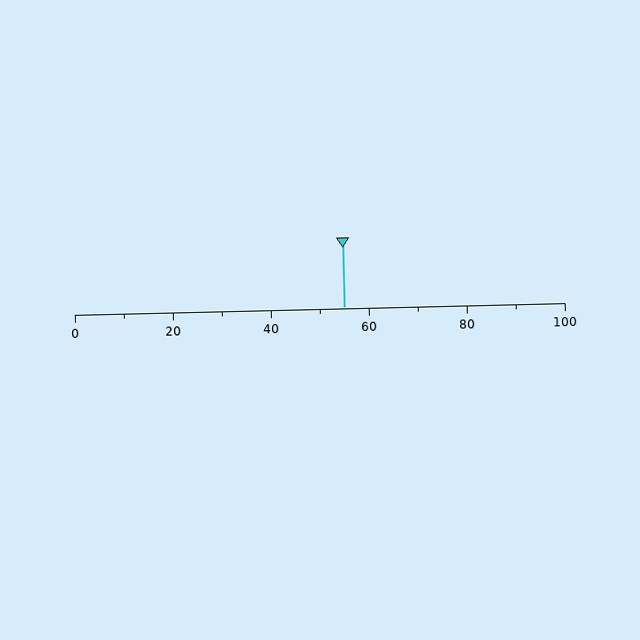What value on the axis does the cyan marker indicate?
The marker indicates approximately 55.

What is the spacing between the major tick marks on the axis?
The major ticks are spaced 20 apart.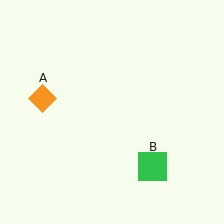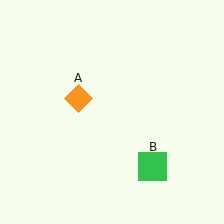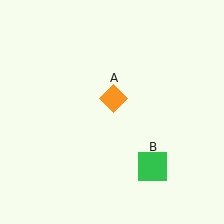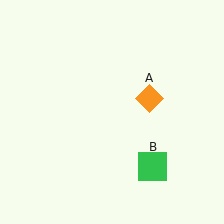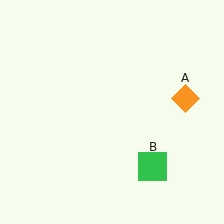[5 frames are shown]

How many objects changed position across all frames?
1 object changed position: orange diamond (object A).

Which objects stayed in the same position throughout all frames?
Green square (object B) remained stationary.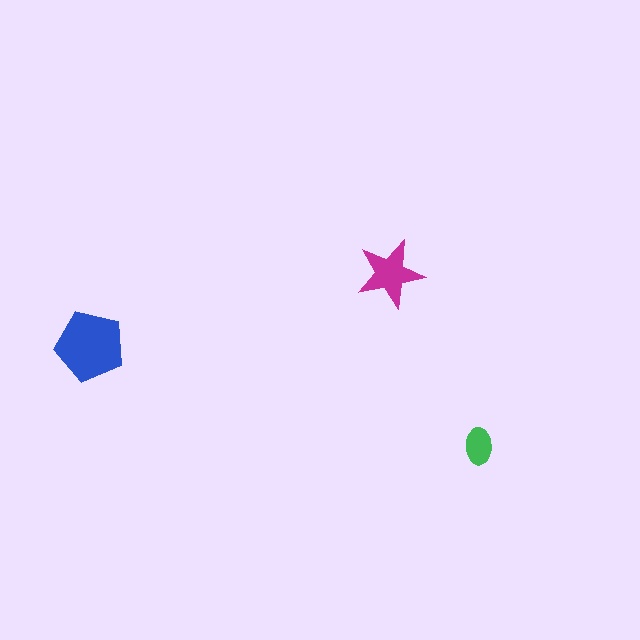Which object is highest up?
The magenta star is topmost.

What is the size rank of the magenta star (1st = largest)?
2nd.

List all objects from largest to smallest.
The blue pentagon, the magenta star, the green ellipse.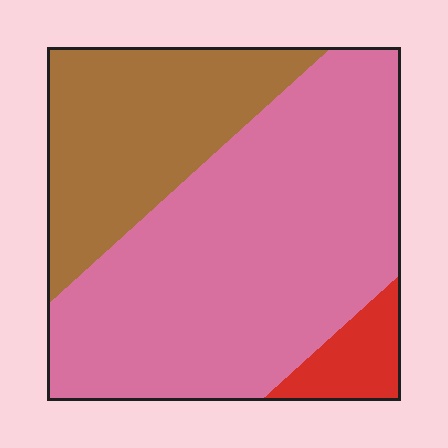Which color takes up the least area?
Red, at roughly 5%.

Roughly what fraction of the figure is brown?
Brown covers about 30% of the figure.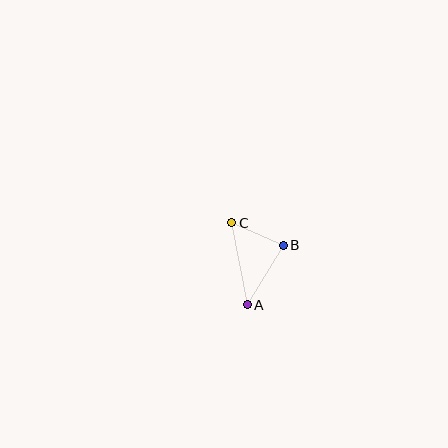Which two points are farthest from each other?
Points A and C are farthest from each other.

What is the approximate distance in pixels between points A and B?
The distance between A and B is approximately 70 pixels.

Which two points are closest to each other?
Points B and C are closest to each other.